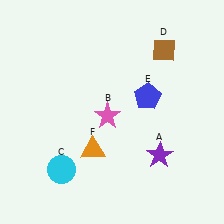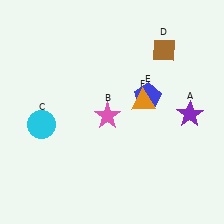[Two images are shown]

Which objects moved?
The objects that moved are: the purple star (A), the cyan circle (C), the orange triangle (F).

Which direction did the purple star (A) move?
The purple star (A) moved up.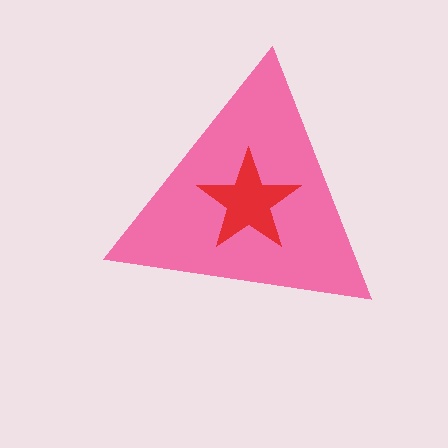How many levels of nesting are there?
2.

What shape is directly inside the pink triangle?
The red star.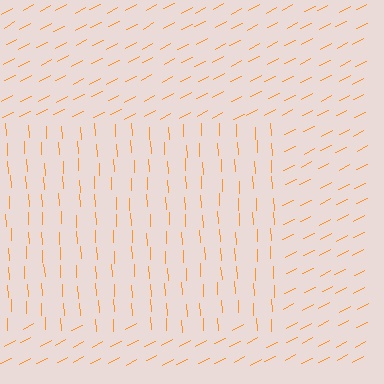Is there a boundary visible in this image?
Yes, there is a texture boundary formed by a change in line orientation.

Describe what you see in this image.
The image is filled with small orange line segments. A rectangle region in the image has lines oriented differently from the surrounding lines, creating a visible texture boundary.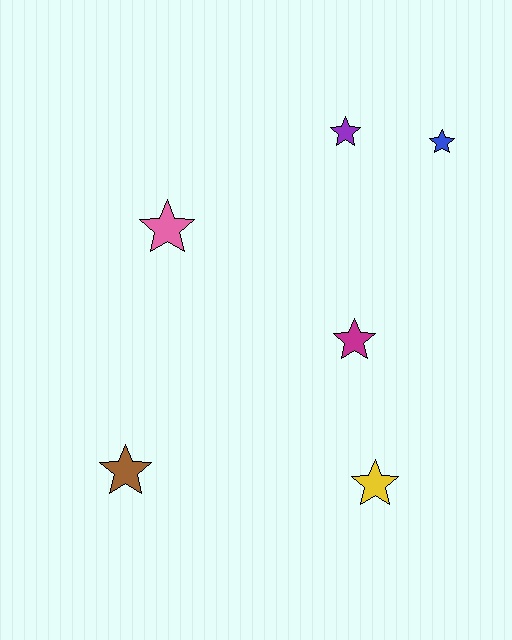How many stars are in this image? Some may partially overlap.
There are 6 stars.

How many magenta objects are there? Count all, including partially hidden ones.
There is 1 magenta object.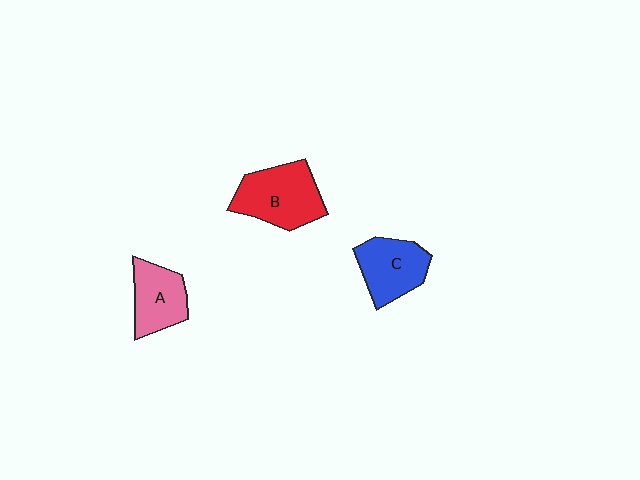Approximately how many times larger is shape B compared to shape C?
Approximately 1.2 times.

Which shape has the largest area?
Shape B (red).